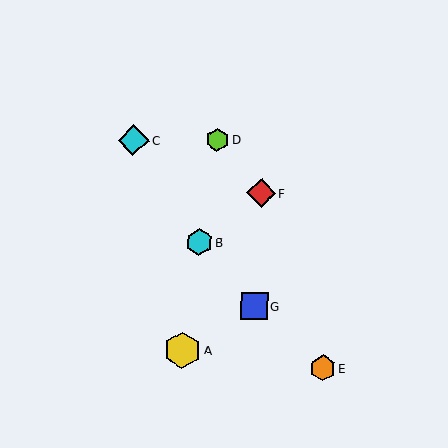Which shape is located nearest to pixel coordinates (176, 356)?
The yellow hexagon (labeled A) at (182, 350) is nearest to that location.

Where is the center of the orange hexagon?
The center of the orange hexagon is at (323, 368).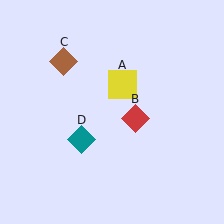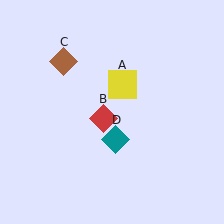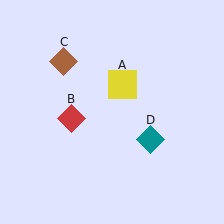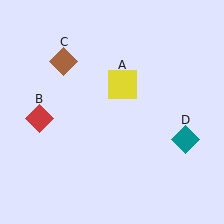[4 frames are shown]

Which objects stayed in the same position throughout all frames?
Yellow square (object A) and brown diamond (object C) remained stationary.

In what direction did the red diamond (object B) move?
The red diamond (object B) moved left.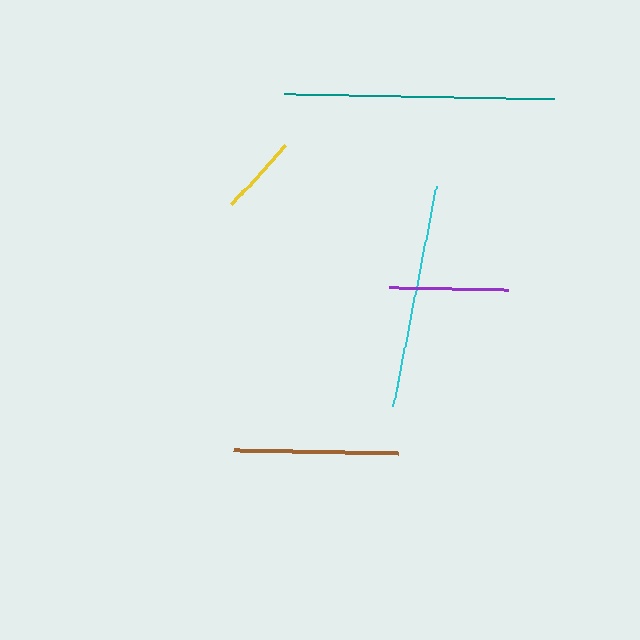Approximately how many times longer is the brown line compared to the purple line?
The brown line is approximately 1.4 times the length of the purple line.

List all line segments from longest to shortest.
From longest to shortest: teal, cyan, brown, purple, yellow.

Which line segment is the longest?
The teal line is the longest at approximately 270 pixels.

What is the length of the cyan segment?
The cyan segment is approximately 225 pixels long.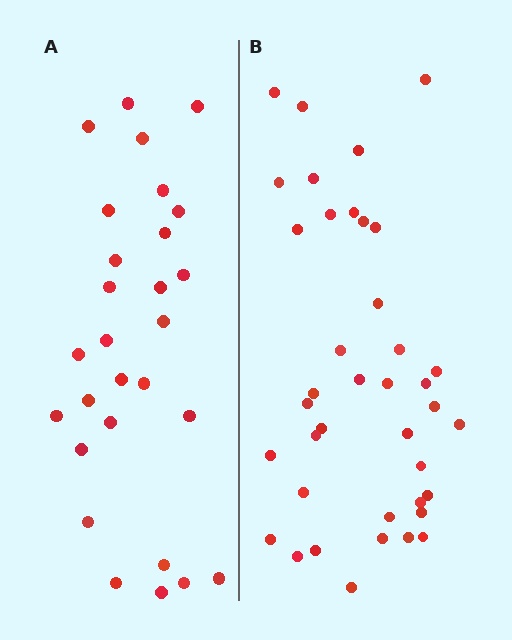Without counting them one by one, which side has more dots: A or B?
Region B (the right region) has more dots.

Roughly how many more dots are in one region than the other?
Region B has roughly 12 or so more dots than region A.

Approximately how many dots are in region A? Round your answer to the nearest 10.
About 30 dots. (The exact count is 28, which rounds to 30.)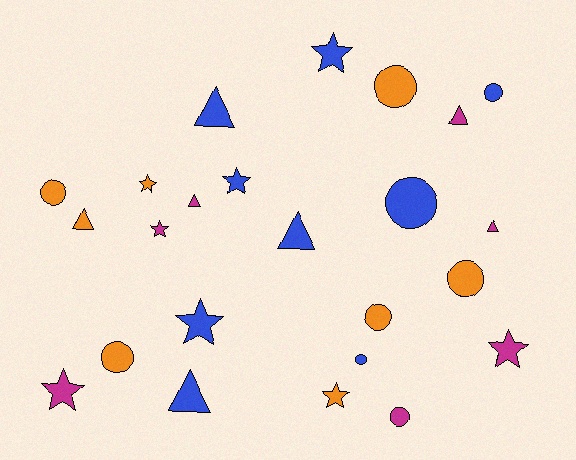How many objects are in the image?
There are 24 objects.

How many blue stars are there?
There are 3 blue stars.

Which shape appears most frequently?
Circle, with 9 objects.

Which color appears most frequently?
Blue, with 9 objects.